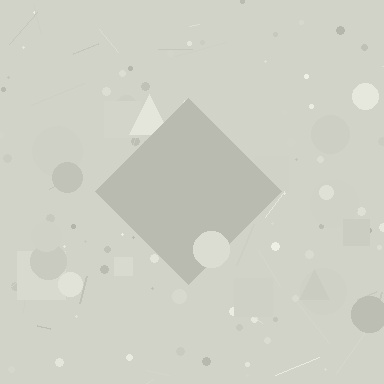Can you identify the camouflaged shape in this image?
The camouflaged shape is a diamond.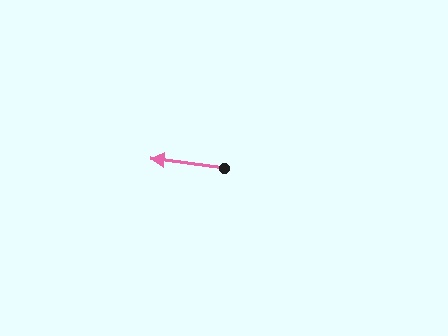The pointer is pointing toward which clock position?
Roughly 9 o'clock.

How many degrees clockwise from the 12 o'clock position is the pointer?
Approximately 277 degrees.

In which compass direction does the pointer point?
West.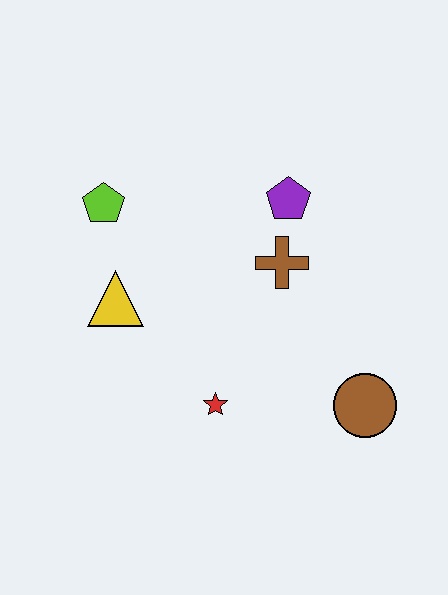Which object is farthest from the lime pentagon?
The brown circle is farthest from the lime pentagon.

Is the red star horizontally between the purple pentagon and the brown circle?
No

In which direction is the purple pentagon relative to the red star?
The purple pentagon is above the red star.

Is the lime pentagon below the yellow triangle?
No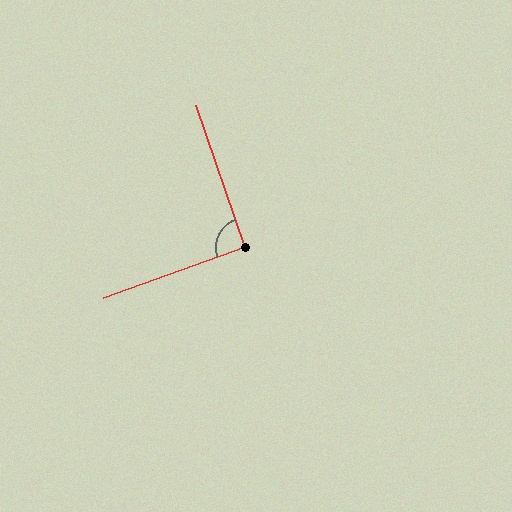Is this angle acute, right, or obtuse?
It is approximately a right angle.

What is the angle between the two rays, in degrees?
Approximately 91 degrees.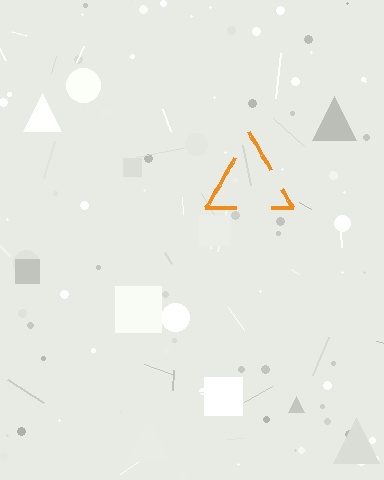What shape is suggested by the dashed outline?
The dashed outline suggests a triangle.